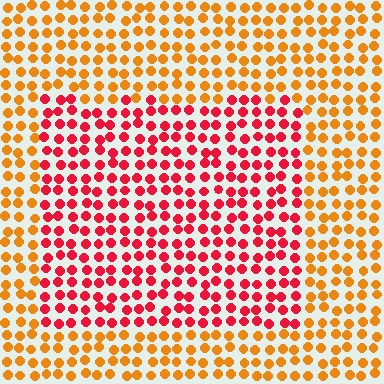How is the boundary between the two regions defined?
The boundary is defined purely by a slight shift in hue (about 43 degrees). Spacing, size, and orientation are identical on both sides.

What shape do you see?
I see a rectangle.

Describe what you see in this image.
The image is filled with small orange elements in a uniform arrangement. A rectangle-shaped region is visible where the elements are tinted to a slightly different hue, forming a subtle color boundary.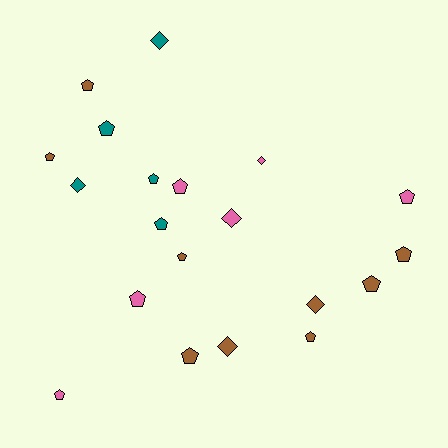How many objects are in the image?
There are 20 objects.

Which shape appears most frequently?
Pentagon, with 14 objects.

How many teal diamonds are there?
There are 2 teal diamonds.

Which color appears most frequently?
Brown, with 9 objects.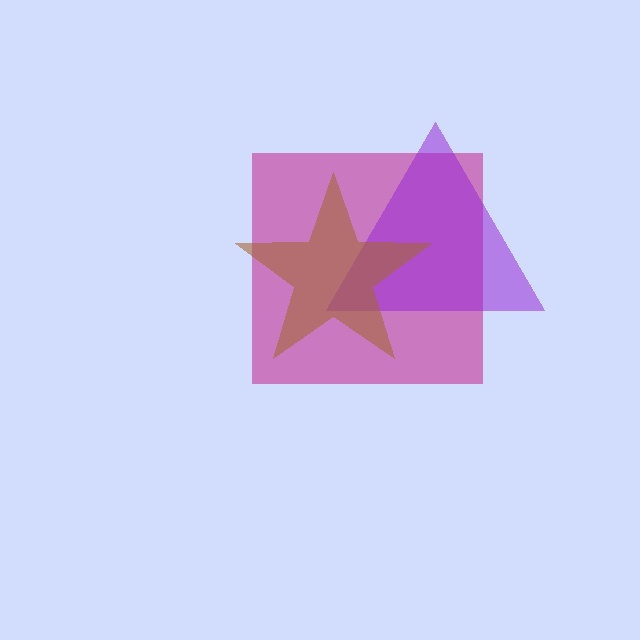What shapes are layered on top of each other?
The layered shapes are: a magenta square, a purple triangle, a brown star.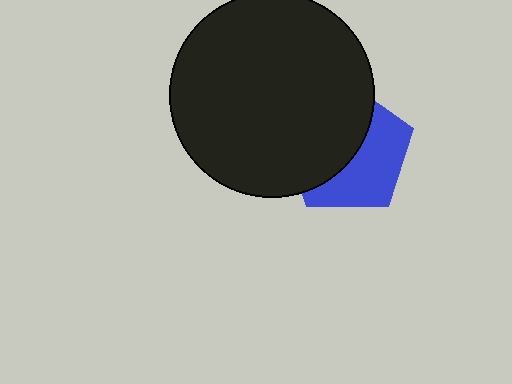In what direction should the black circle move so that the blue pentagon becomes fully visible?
The black circle should move left. That is the shortest direction to clear the overlap and leave the blue pentagon fully visible.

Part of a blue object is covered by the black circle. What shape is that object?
It is a pentagon.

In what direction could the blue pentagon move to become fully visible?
The blue pentagon could move right. That would shift it out from behind the black circle entirely.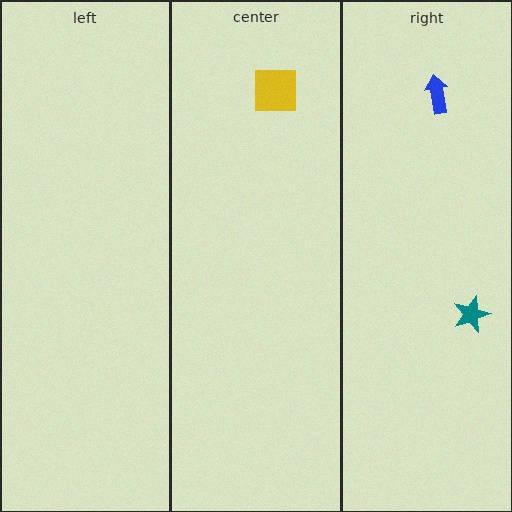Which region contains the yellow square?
The center region.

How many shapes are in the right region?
2.